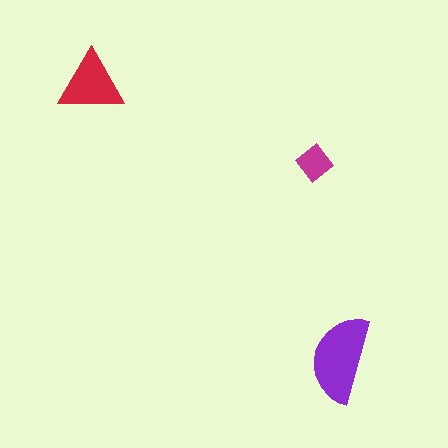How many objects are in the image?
There are 3 objects in the image.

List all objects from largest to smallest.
The purple semicircle, the red triangle, the magenta diamond.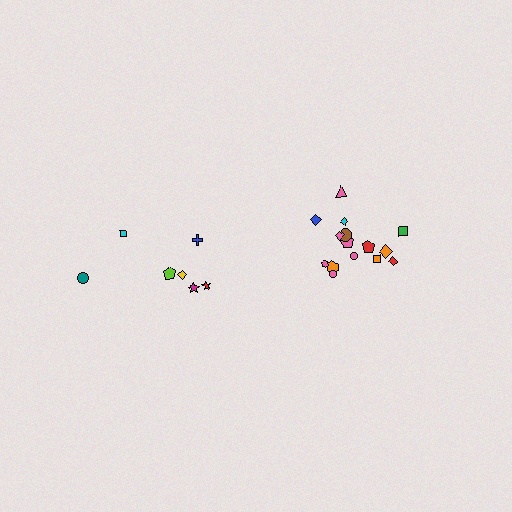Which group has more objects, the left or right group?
The right group.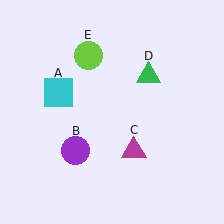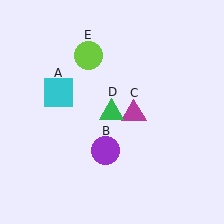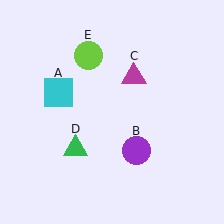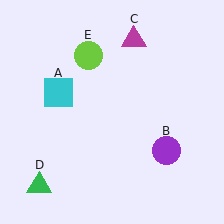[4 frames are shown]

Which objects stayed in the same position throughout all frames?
Cyan square (object A) and lime circle (object E) remained stationary.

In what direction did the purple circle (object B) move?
The purple circle (object B) moved right.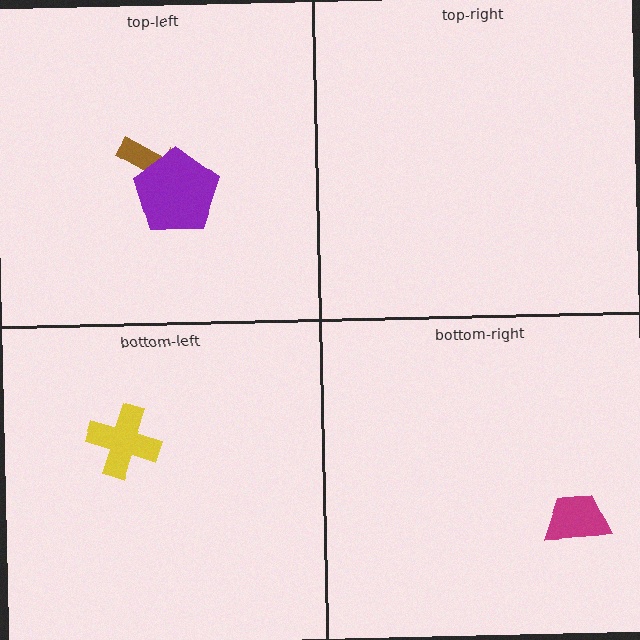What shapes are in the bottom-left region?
The yellow cross.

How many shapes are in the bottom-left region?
1.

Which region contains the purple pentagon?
The top-left region.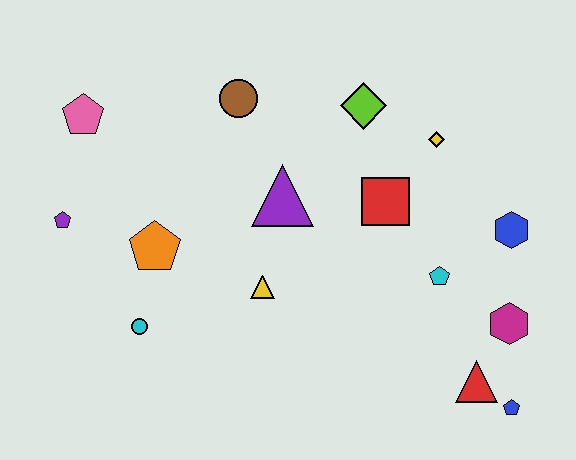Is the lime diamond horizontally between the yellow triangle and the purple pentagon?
No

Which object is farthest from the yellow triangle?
The blue pentagon is farthest from the yellow triangle.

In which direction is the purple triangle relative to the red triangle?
The purple triangle is to the left of the red triangle.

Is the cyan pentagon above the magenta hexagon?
Yes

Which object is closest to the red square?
The yellow diamond is closest to the red square.